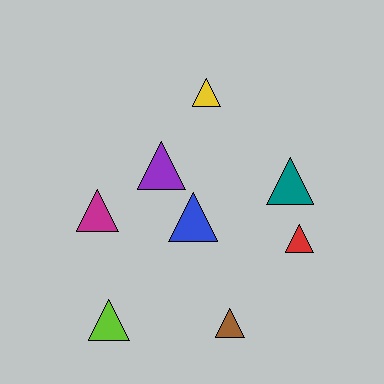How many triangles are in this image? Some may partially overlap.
There are 8 triangles.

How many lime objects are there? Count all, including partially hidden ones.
There is 1 lime object.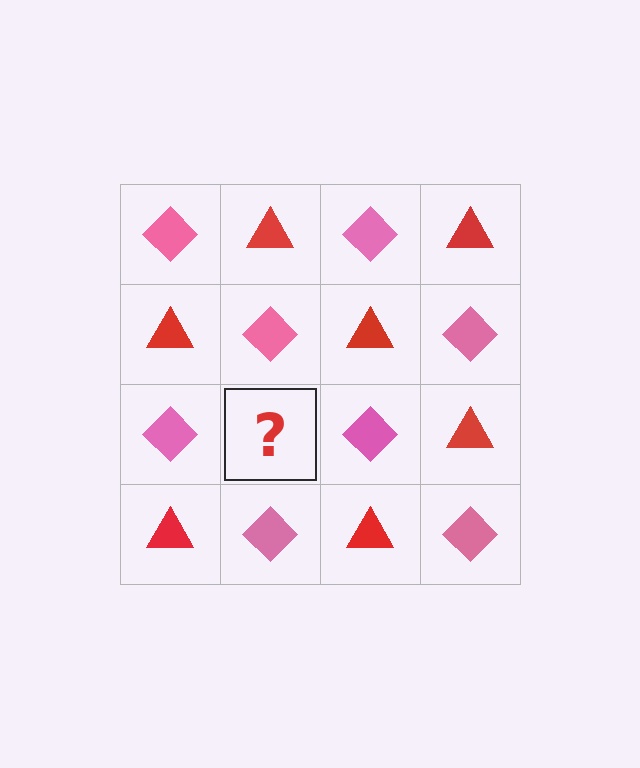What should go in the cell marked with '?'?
The missing cell should contain a red triangle.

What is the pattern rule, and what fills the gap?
The rule is that it alternates pink diamond and red triangle in a checkerboard pattern. The gap should be filled with a red triangle.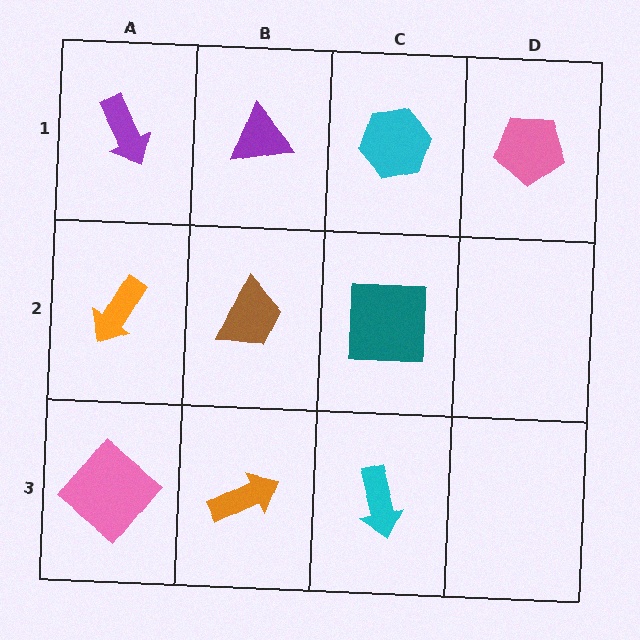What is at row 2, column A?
An orange arrow.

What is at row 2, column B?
A brown trapezoid.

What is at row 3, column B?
An orange arrow.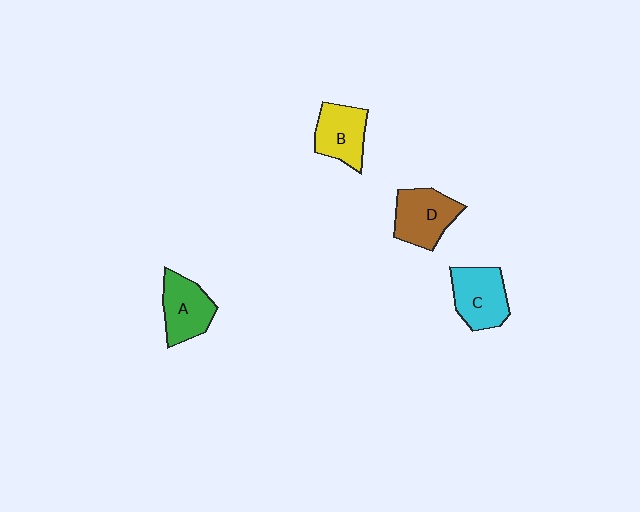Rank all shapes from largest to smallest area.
From largest to smallest: C (cyan), D (brown), A (green), B (yellow).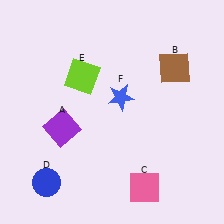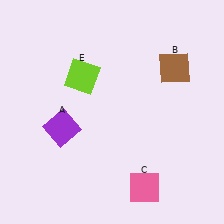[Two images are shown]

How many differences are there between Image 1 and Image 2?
There are 2 differences between the two images.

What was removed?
The blue star (F), the blue circle (D) were removed in Image 2.